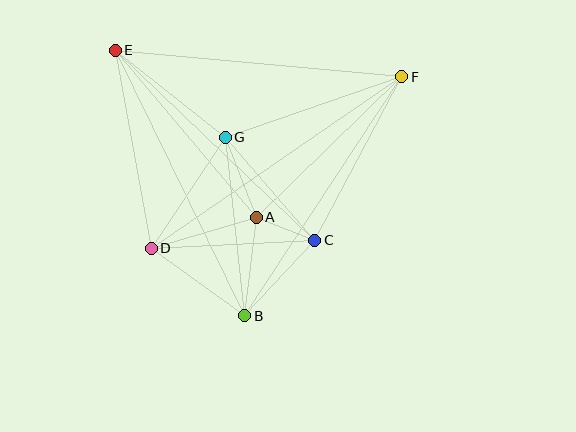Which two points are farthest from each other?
Points D and F are farthest from each other.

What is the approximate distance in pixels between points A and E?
The distance between A and E is approximately 218 pixels.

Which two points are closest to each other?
Points A and C are closest to each other.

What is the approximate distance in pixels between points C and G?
The distance between C and G is approximately 136 pixels.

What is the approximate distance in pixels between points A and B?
The distance between A and B is approximately 99 pixels.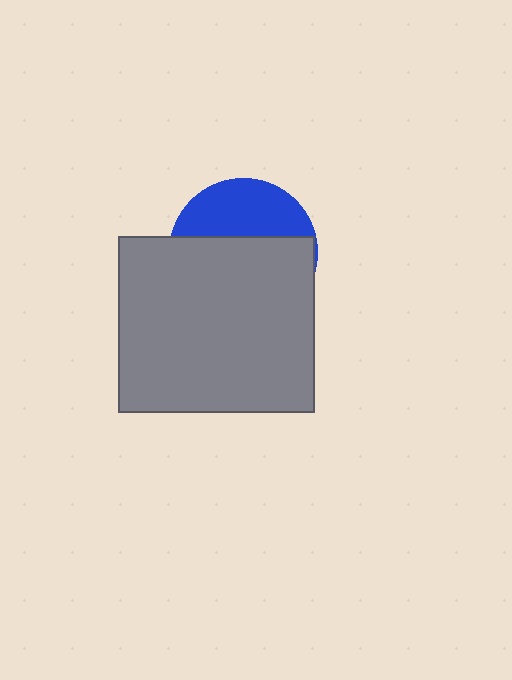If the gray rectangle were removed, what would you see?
You would see the complete blue circle.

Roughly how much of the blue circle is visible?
A small part of it is visible (roughly 36%).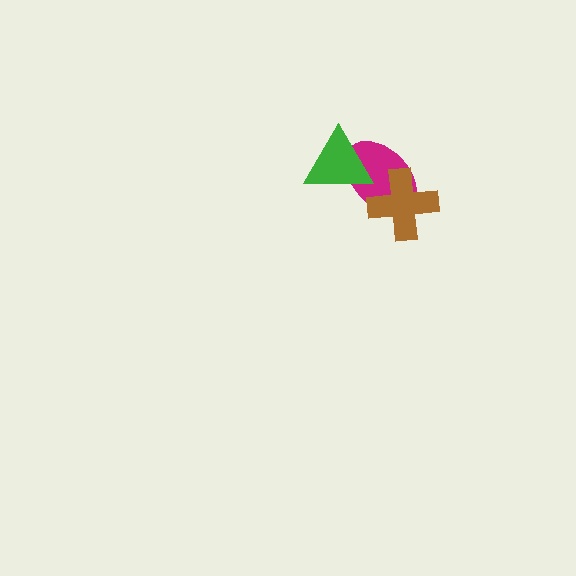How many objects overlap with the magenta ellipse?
2 objects overlap with the magenta ellipse.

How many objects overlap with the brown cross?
1 object overlaps with the brown cross.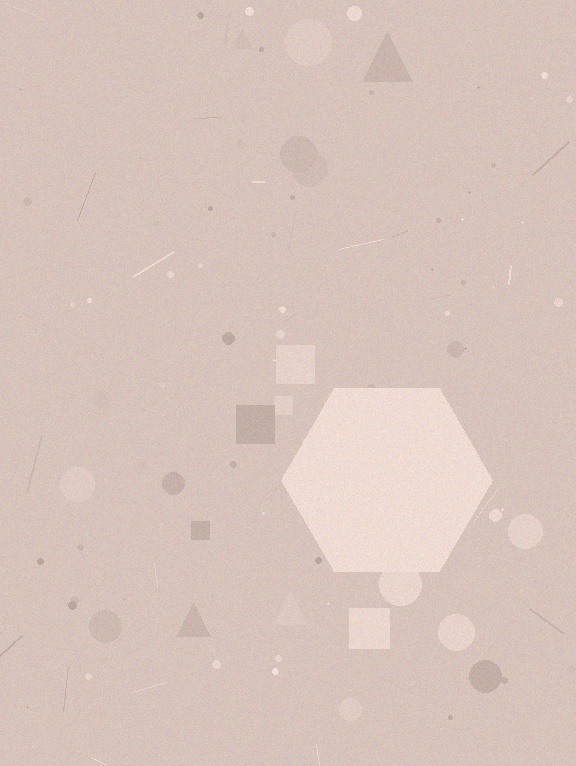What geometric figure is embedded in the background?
A hexagon is embedded in the background.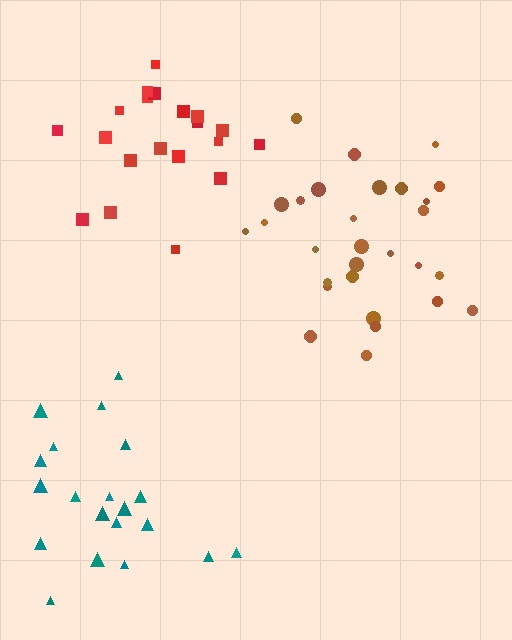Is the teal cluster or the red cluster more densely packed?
Red.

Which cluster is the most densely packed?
Red.